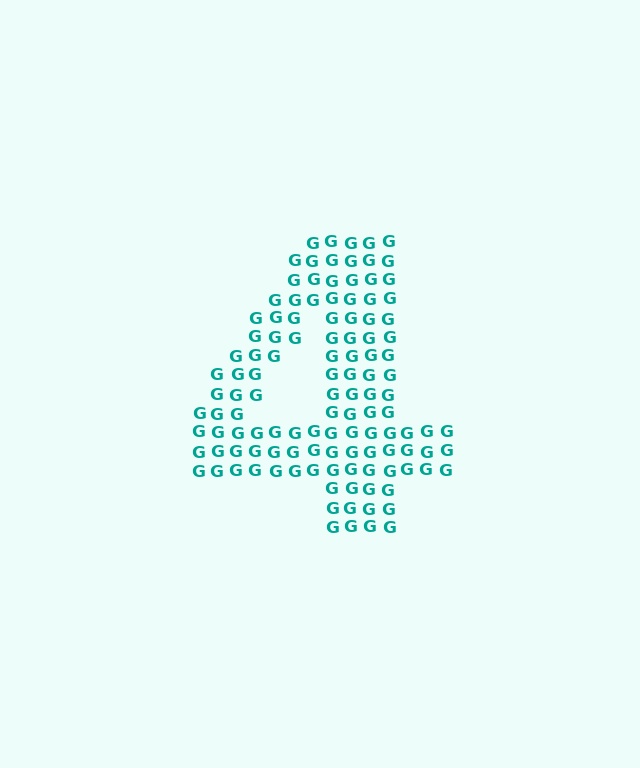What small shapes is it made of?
It is made of small letter G's.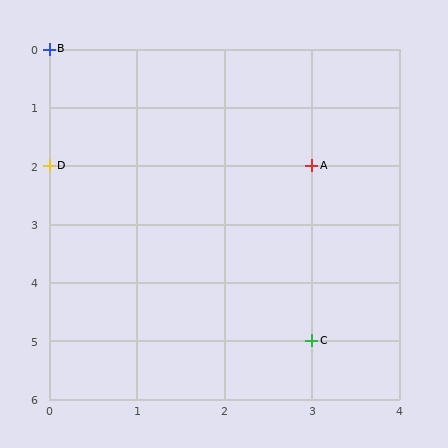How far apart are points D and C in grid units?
Points D and C are 3 columns and 3 rows apart (about 4.2 grid units diagonally).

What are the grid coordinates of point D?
Point D is at grid coordinates (0, 2).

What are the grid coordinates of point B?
Point B is at grid coordinates (0, 0).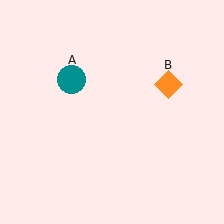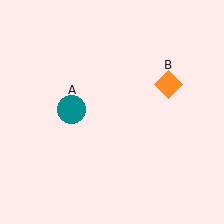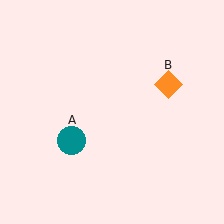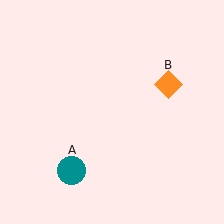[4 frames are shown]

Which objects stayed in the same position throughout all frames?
Orange diamond (object B) remained stationary.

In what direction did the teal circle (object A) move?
The teal circle (object A) moved down.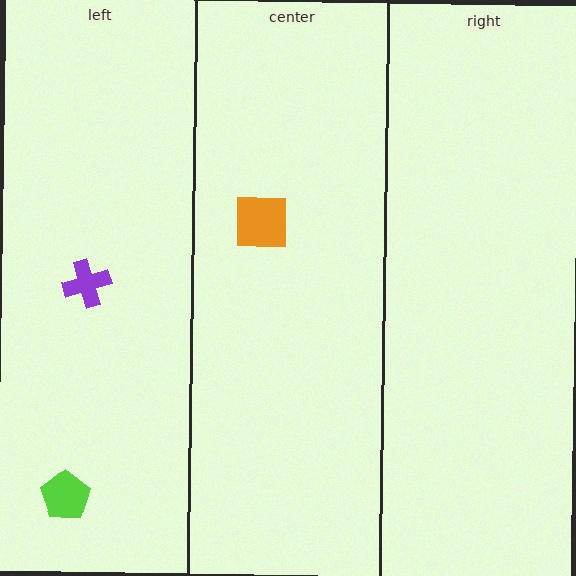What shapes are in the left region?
The purple cross, the lime pentagon.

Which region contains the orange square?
The center region.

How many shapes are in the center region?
1.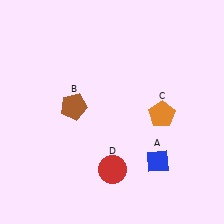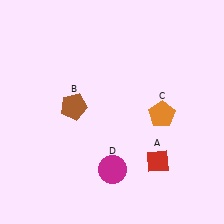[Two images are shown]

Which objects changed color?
A changed from blue to red. D changed from red to magenta.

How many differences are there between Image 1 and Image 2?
There are 2 differences between the two images.